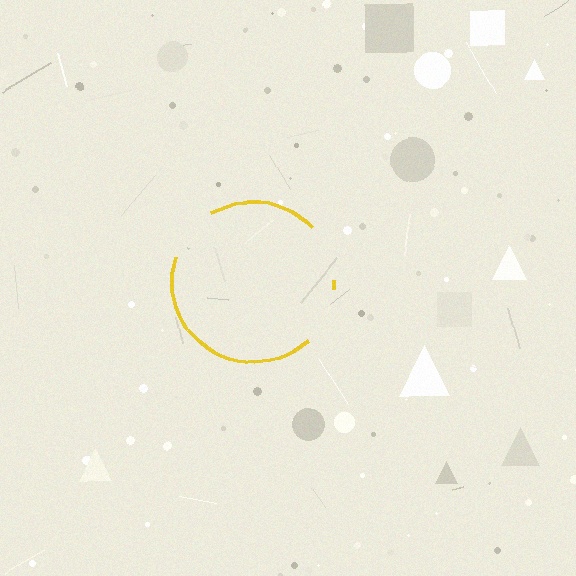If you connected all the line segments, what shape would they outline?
They would outline a circle.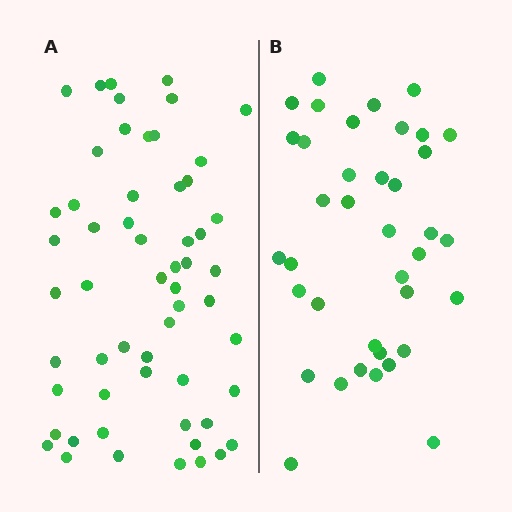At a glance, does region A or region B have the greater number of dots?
Region A (the left region) has more dots.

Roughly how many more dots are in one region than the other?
Region A has approximately 20 more dots than region B.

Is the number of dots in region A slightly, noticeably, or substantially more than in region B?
Region A has substantially more. The ratio is roughly 1.5 to 1.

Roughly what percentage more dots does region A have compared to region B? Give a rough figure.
About 50% more.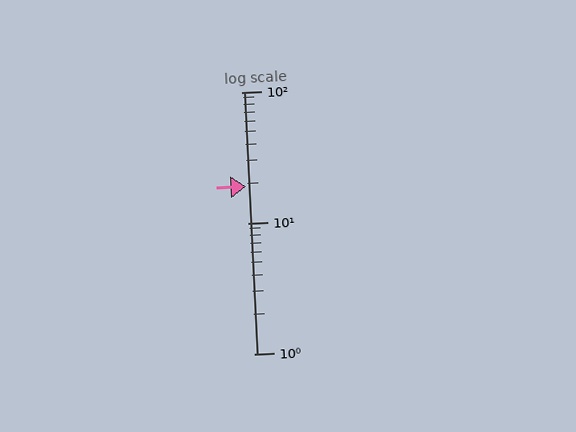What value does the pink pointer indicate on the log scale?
The pointer indicates approximately 19.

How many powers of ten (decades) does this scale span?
The scale spans 2 decades, from 1 to 100.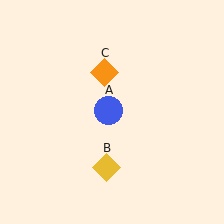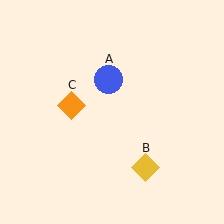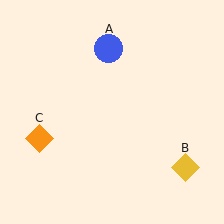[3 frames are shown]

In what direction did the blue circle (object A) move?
The blue circle (object A) moved up.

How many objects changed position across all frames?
3 objects changed position: blue circle (object A), yellow diamond (object B), orange diamond (object C).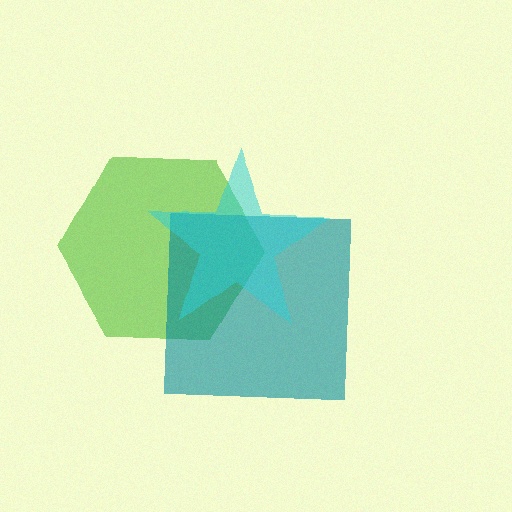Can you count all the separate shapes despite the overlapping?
Yes, there are 3 separate shapes.